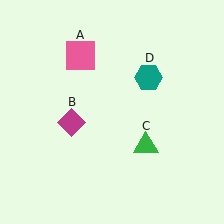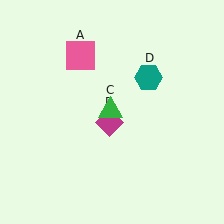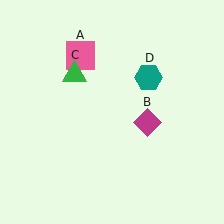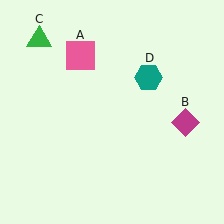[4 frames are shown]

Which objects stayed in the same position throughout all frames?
Pink square (object A) and teal hexagon (object D) remained stationary.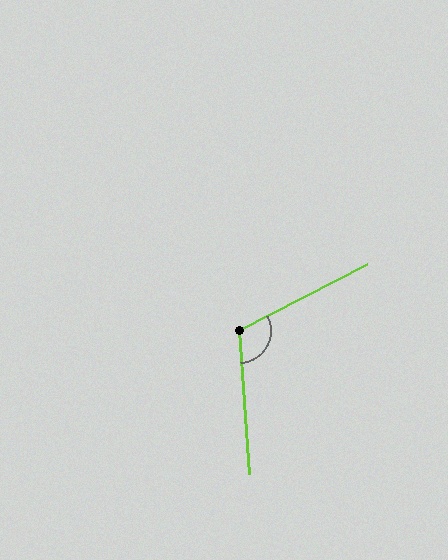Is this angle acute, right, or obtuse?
It is obtuse.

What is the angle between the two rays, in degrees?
Approximately 113 degrees.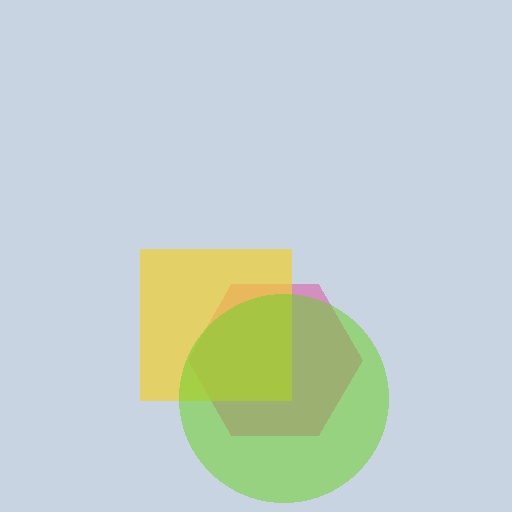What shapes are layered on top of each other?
The layered shapes are: a pink hexagon, a yellow square, a lime circle.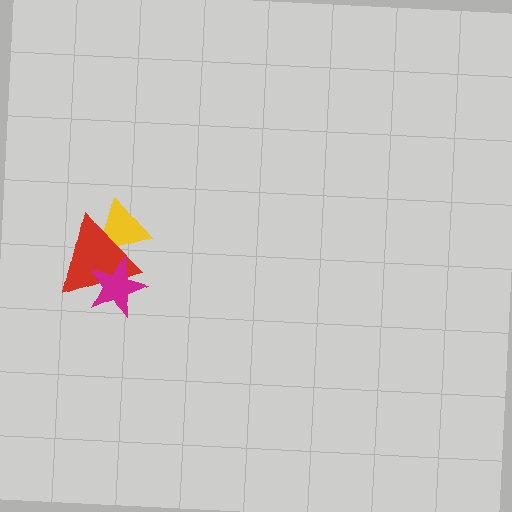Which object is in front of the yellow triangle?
The red triangle is in front of the yellow triangle.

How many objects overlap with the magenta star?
1 object overlaps with the magenta star.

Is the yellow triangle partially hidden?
Yes, it is partially covered by another shape.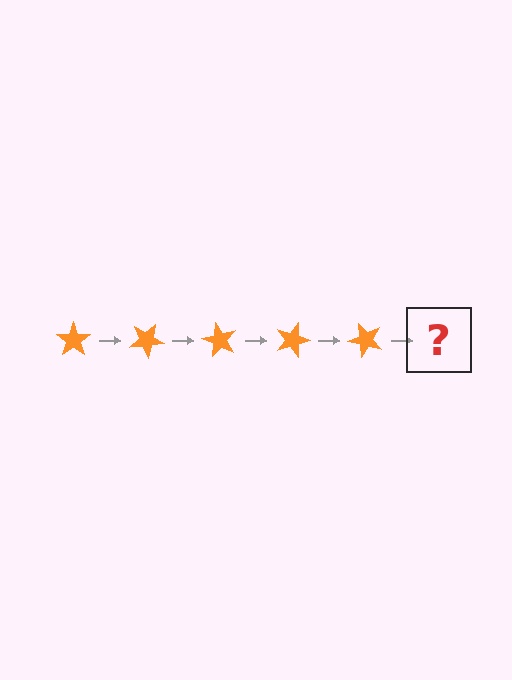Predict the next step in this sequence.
The next step is an orange star rotated 150 degrees.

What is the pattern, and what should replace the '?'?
The pattern is that the star rotates 30 degrees each step. The '?' should be an orange star rotated 150 degrees.